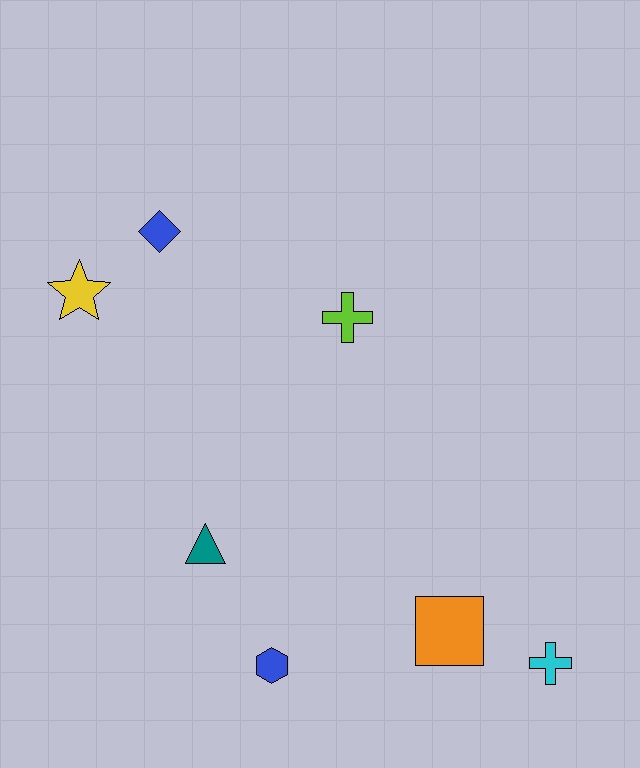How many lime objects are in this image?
There is 1 lime object.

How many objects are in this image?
There are 7 objects.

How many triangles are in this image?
There is 1 triangle.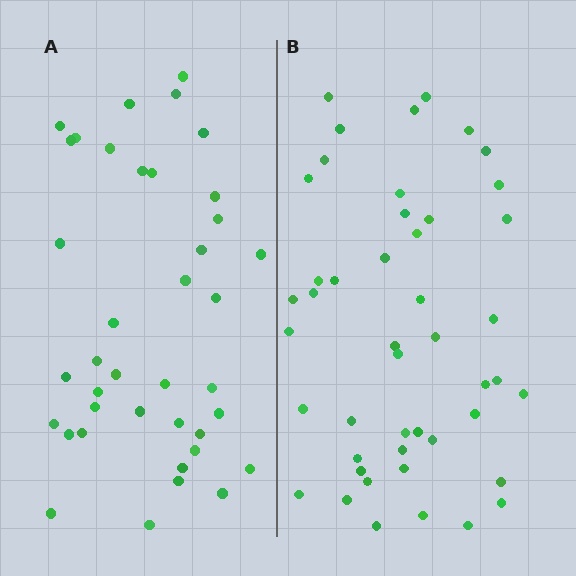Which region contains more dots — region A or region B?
Region B (the right region) has more dots.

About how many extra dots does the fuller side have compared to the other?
Region B has roughly 8 or so more dots than region A.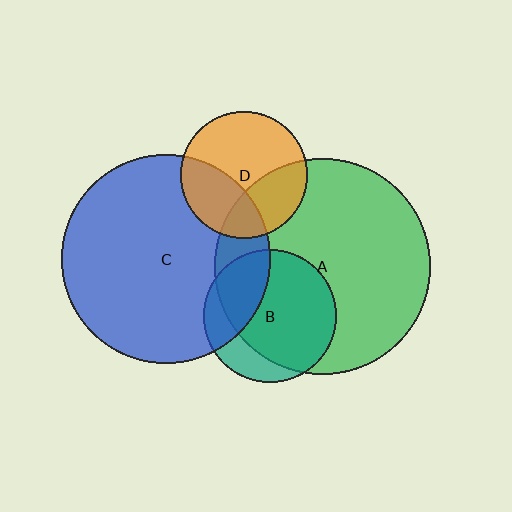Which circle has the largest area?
Circle A (green).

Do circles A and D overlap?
Yes.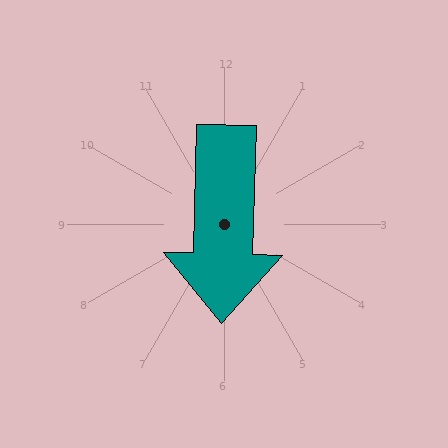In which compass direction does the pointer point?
South.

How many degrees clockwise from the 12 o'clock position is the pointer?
Approximately 182 degrees.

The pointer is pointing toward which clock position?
Roughly 6 o'clock.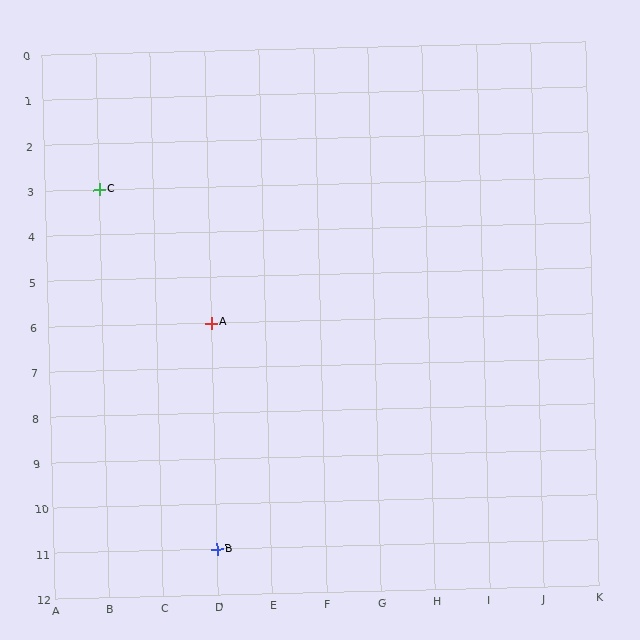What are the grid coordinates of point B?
Point B is at grid coordinates (D, 11).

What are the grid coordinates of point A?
Point A is at grid coordinates (D, 6).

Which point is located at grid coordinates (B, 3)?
Point C is at (B, 3).